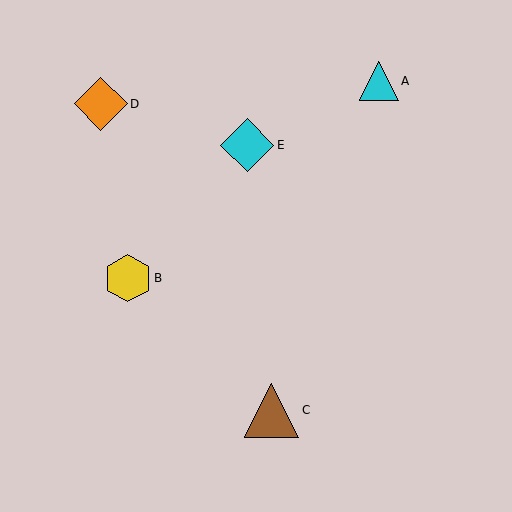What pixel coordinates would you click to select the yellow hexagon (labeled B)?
Click at (128, 278) to select the yellow hexagon B.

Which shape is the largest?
The brown triangle (labeled C) is the largest.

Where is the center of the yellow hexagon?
The center of the yellow hexagon is at (128, 278).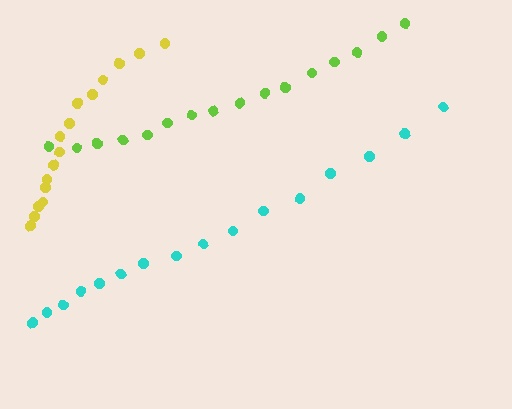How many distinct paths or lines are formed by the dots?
There are 3 distinct paths.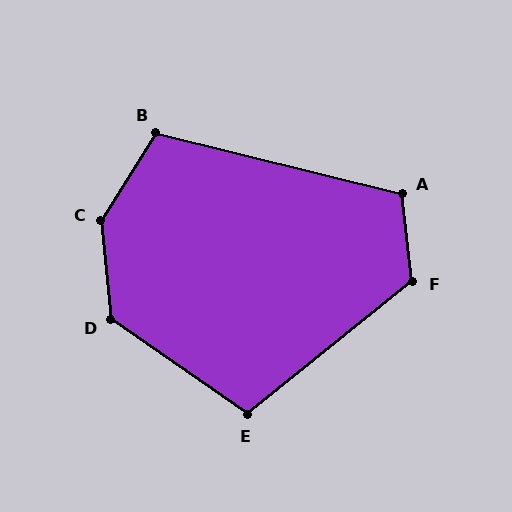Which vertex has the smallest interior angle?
E, at approximately 107 degrees.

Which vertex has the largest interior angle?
C, at approximately 143 degrees.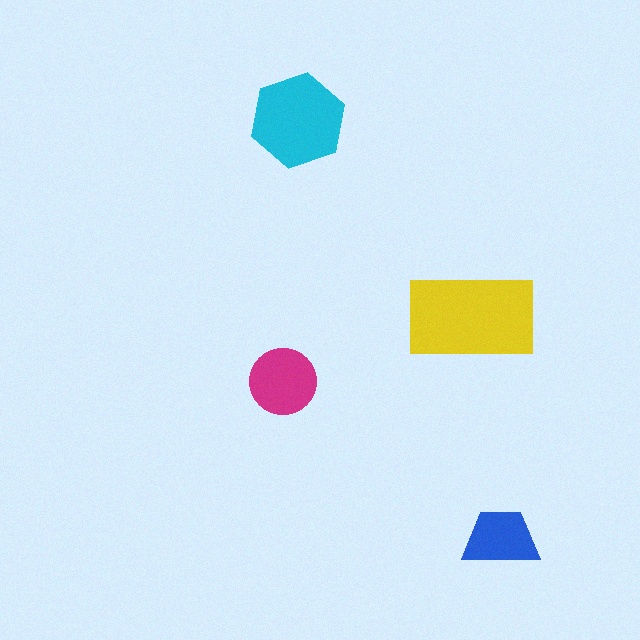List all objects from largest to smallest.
The yellow rectangle, the cyan hexagon, the magenta circle, the blue trapezoid.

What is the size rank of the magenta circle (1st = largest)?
3rd.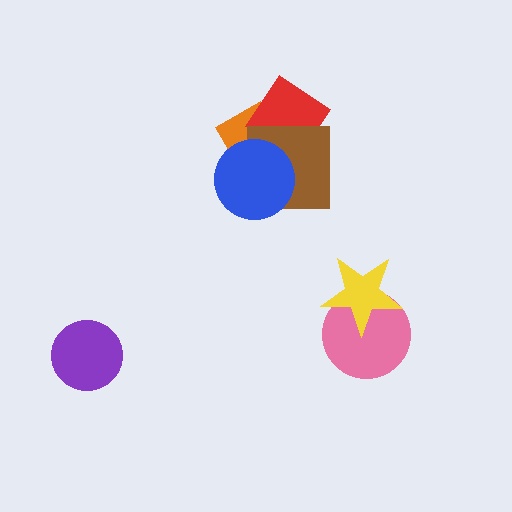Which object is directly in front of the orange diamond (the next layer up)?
The red diamond is directly in front of the orange diamond.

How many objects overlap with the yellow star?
1 object overlaps with the yellow star.